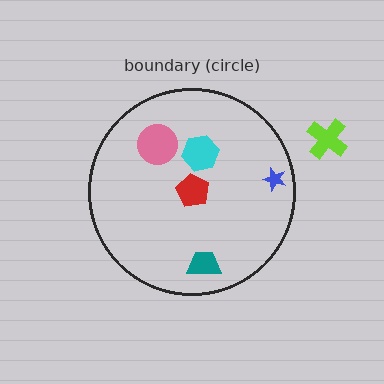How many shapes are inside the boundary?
5 inside, 1 outside.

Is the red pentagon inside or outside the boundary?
Inside.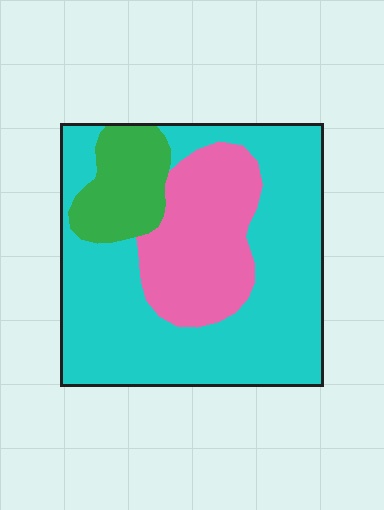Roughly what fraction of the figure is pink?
Pink takes up about one quarter (1/4) of the figure.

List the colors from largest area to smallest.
From largest to smallest: cyan, pink, green.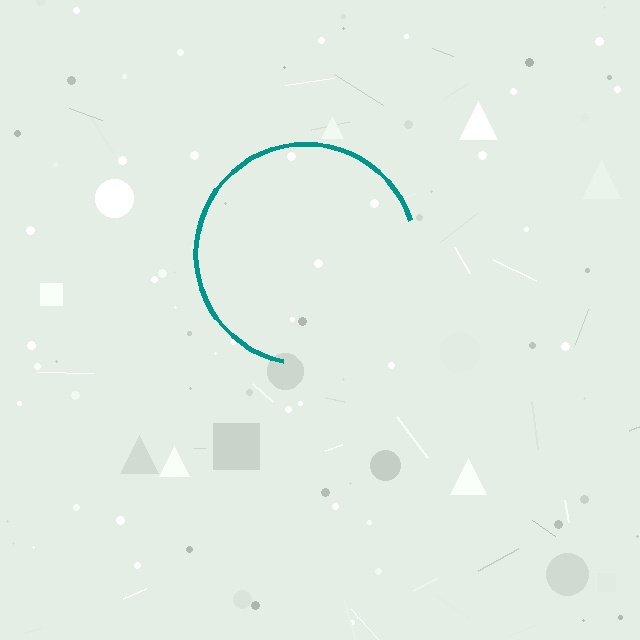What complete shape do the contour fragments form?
The contour fragments form a circle.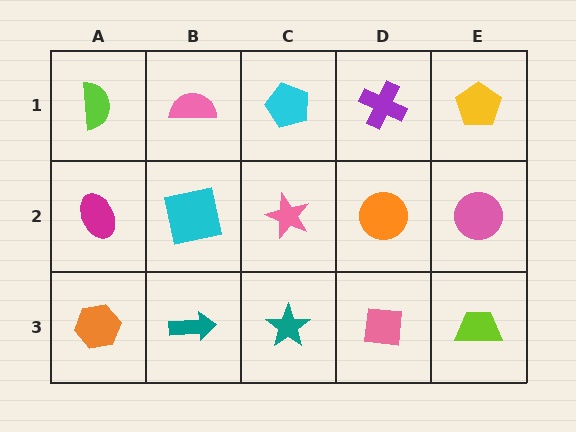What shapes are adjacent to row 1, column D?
An orange circle (row 2, column D), a cyan pentagon (row 1, column C), a yellow pentagon (row 1, column E).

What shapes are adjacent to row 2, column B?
A pink semicircle (row 1, column B), a teal arrow (row 3, column B), a magenta ellipse (row 2, column A), a pink star (row 2, column C).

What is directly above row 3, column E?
A pink circle.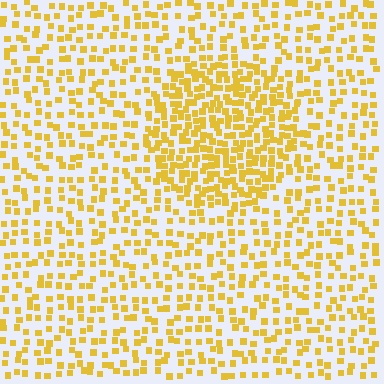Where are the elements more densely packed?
The elements are more densely packed inside the circle boundary.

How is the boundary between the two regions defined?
The boundary is defined by a change in element density (approximately 2.0x ratio). All elements are the same color, size, and shape.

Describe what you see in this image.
The image contains small yellow elements arranged at two different densities. A circle-shaped region is visible where the elements are more densely packed than the surrounding area.